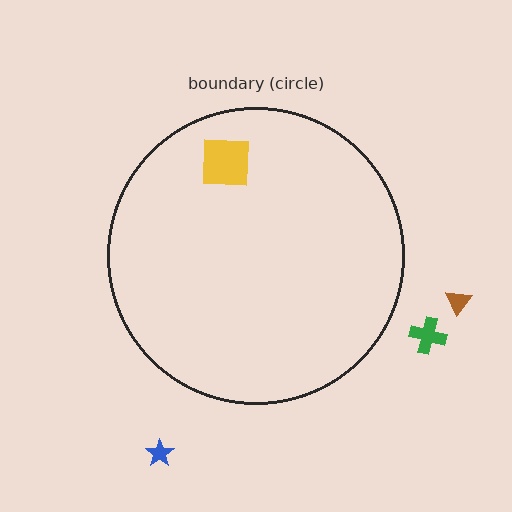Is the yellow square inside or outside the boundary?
Inside.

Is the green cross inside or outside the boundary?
Outside.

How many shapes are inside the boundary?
1 inside, 3 outside.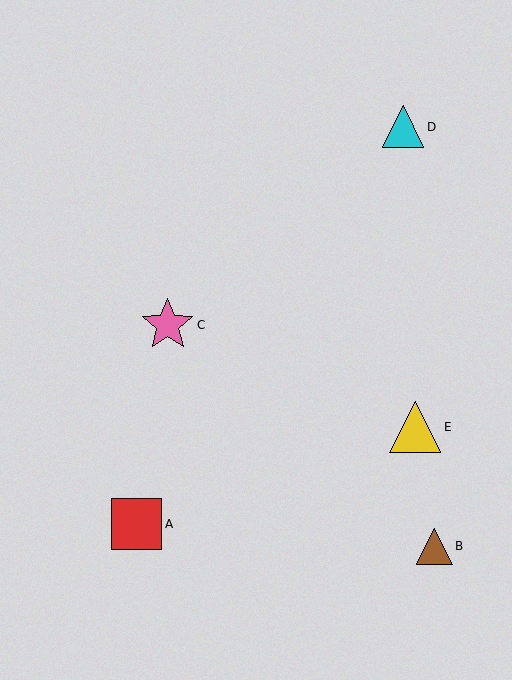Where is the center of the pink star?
The center of the pink star is at (168, 325).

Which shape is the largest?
The pink star (labeled C) is the largest.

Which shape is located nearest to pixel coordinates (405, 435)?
The yellow triangle (labeled E) at (415, 427) is nearest to that location.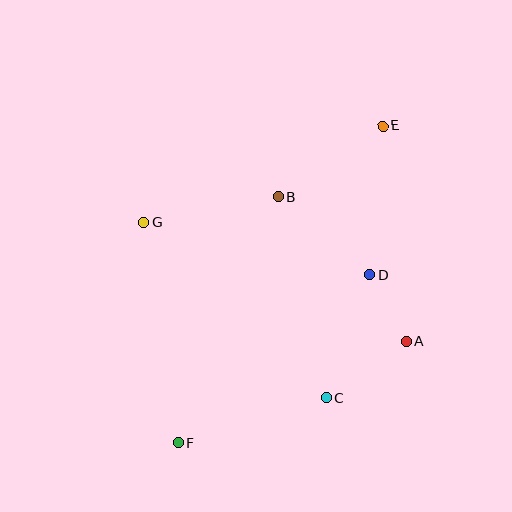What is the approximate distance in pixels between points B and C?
The distance between B and C is approximately 207 pixels.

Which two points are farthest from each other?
Points E and F are farthest from each other.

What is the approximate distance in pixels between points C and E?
The distance between C and E is approximately 278 pixels.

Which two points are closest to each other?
Points A and D are closest to each other.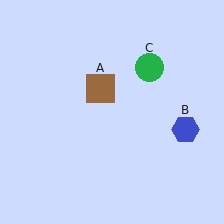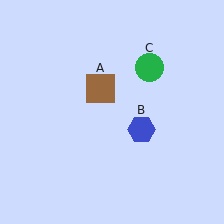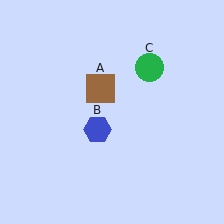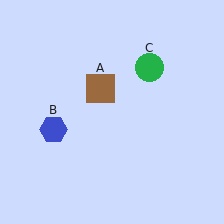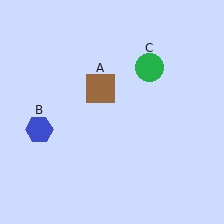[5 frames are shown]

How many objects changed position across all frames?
1 object changed position: blue hexagon (object B).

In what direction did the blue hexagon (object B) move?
The blue hexagon (object B) moved left.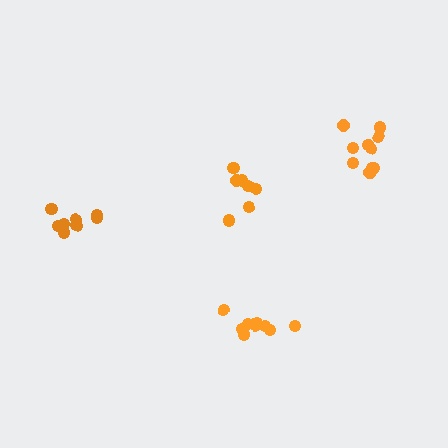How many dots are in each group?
Group 1: 9 dots, Group 2: 7 dots, Group 3: 8 dots, Group 4: 10 dots (34 total).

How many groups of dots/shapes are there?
There are 4 groups.